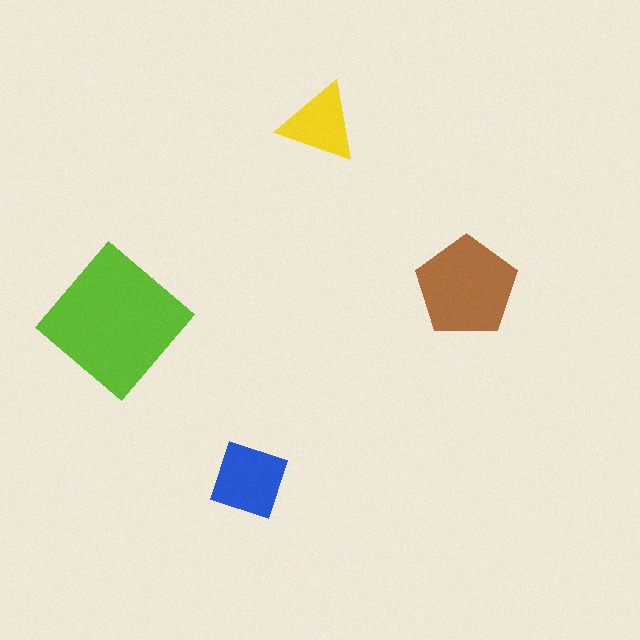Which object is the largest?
The lime diamond.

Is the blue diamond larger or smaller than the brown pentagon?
Smaller.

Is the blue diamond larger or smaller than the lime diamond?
Smaller.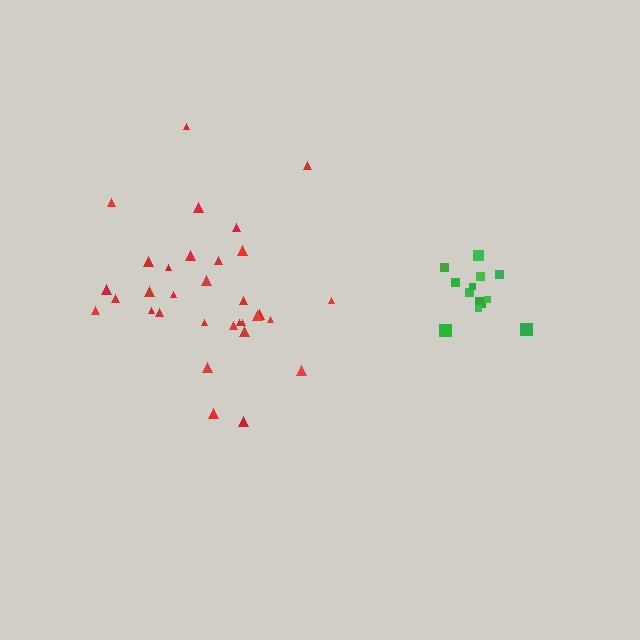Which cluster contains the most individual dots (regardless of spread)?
Red (32).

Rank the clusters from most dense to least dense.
green, red.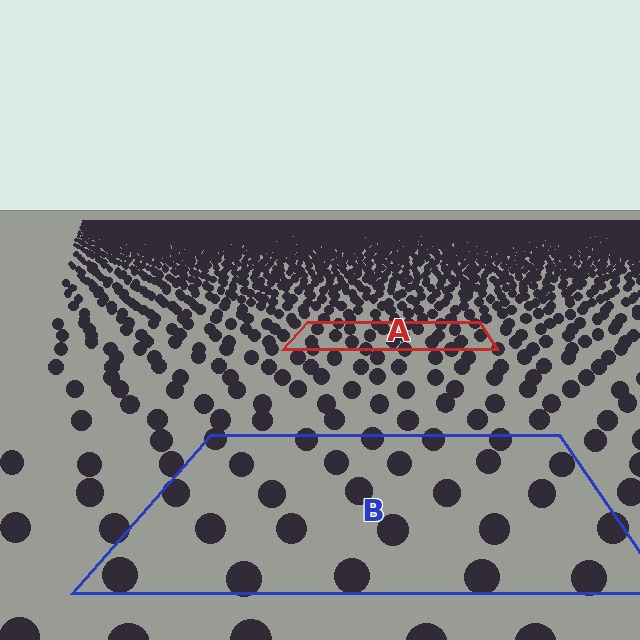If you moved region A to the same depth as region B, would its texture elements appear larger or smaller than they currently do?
They would appear larger. At a closer depth, the same texture elements are projected at a bigger on-screen size.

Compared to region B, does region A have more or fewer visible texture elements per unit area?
Region A has more texture elements per unit area — they are packed more densely because it is farther away.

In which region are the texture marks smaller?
The texture marks are smaller in region A, because it is farther away.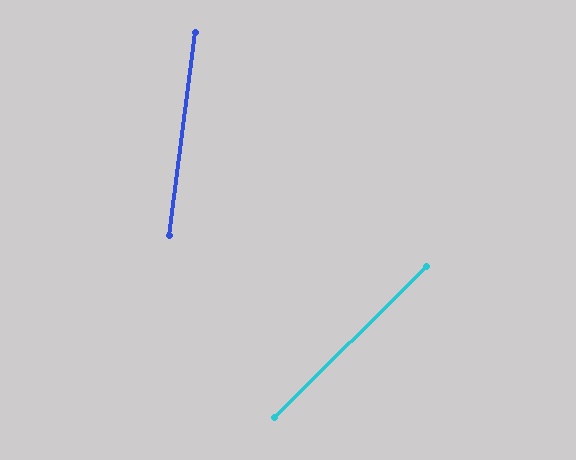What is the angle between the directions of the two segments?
Approximately 38 degrees.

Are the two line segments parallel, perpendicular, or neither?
Neither parallel nor perpendicular — they differ by about 38°.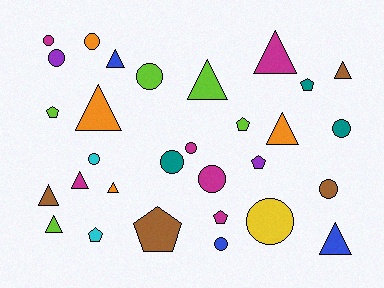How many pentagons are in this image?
There are 7 pentagons.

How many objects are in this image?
There are 30 objects.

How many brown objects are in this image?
There are 4 brown objects.